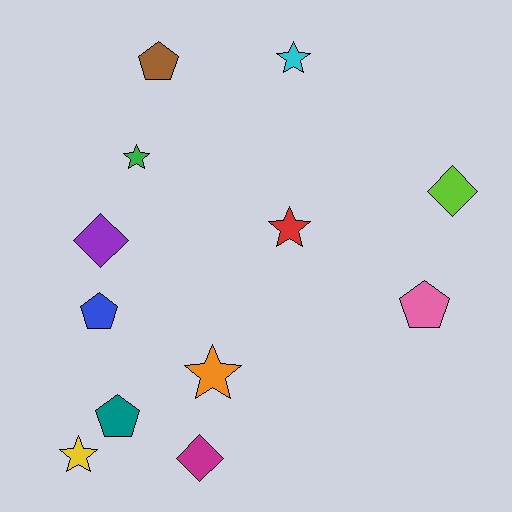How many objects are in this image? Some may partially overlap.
There are 12 objects.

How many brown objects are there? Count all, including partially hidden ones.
There is 1 brown object.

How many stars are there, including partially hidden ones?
There are 5 stars.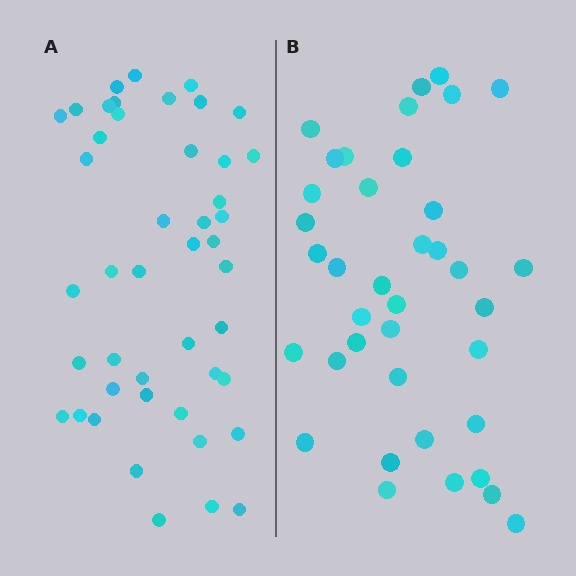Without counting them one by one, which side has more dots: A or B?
Region A (the left region) has more dots.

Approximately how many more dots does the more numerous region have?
Region A has roughly 8 or so more dots than region B.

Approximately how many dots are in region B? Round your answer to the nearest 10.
About 40 dots. (The exact count is 38, which rounds to 40.)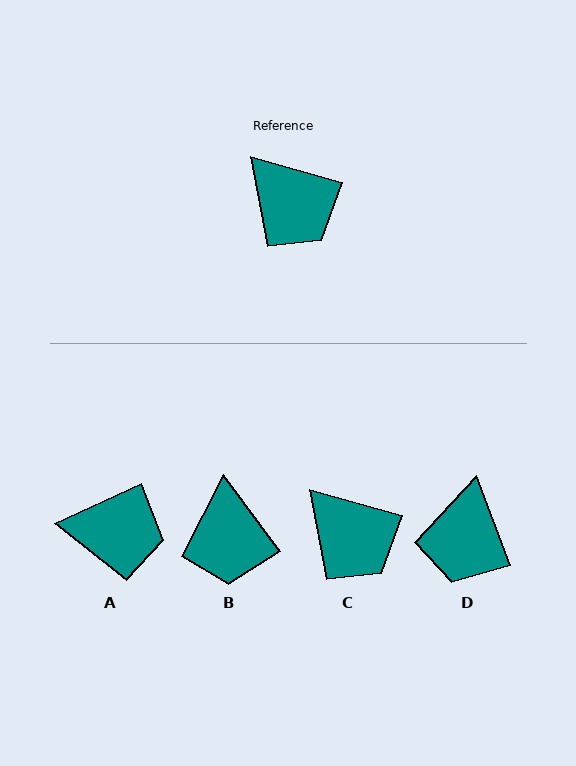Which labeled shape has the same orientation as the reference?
C.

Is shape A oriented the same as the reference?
No, it is off by about 41 degrees.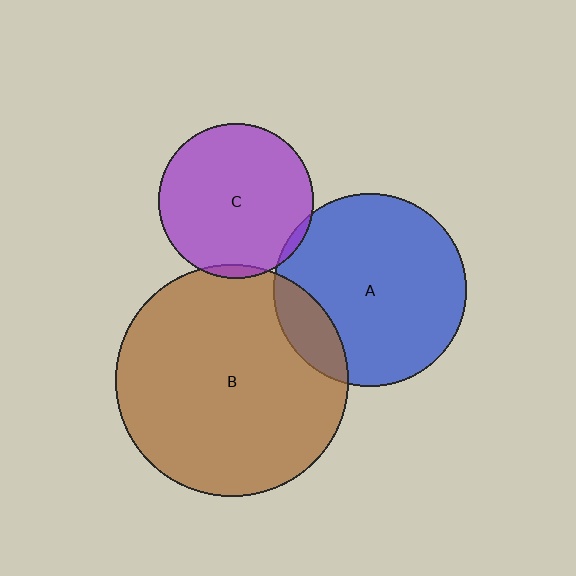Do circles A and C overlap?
Yes.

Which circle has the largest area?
Circle B (brown).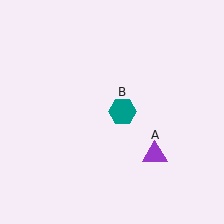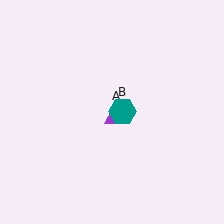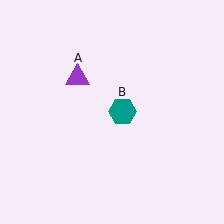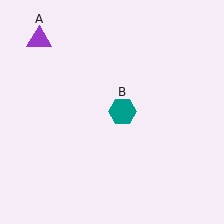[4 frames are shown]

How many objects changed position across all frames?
1 object changed position: purple triangle (object A).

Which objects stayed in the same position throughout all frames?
Teal hexagon (object B) remained stationary.